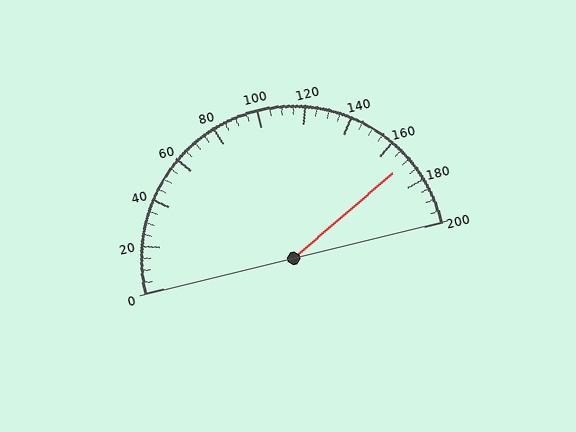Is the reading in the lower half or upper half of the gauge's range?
The reading is in the upper half of the range (0 to 200).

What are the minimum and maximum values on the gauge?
The gauge ranges from 0 to 200.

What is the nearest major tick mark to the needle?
The nearest major tick mark is 160.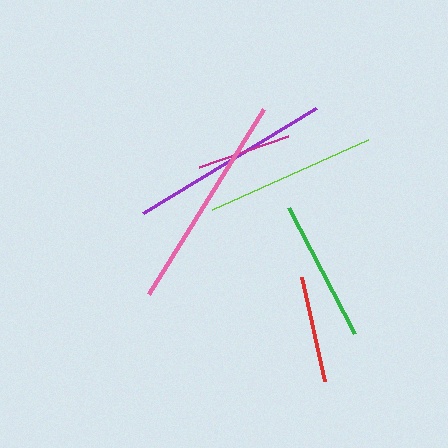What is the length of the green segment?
The green segment is approximately 142 pixels long.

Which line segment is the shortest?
The magenta line is the shortest at approximately 94 pixels.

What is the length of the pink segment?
The pink segment is approximately 219 pixels long.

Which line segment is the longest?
The pink line is the longest at approximately 219 pixels.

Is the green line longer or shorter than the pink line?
The pink line is longer than the green line.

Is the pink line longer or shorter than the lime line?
The pink line is longer than the lime line.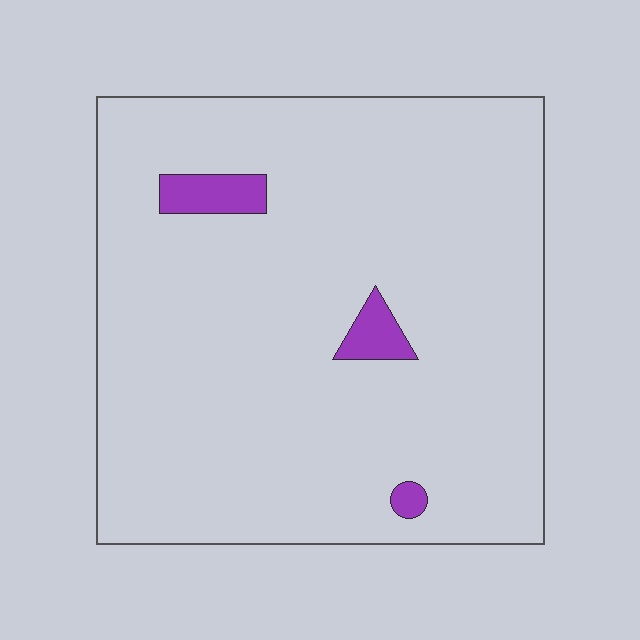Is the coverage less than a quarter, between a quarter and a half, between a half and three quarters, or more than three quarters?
Less than a quarter.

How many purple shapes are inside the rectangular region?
3.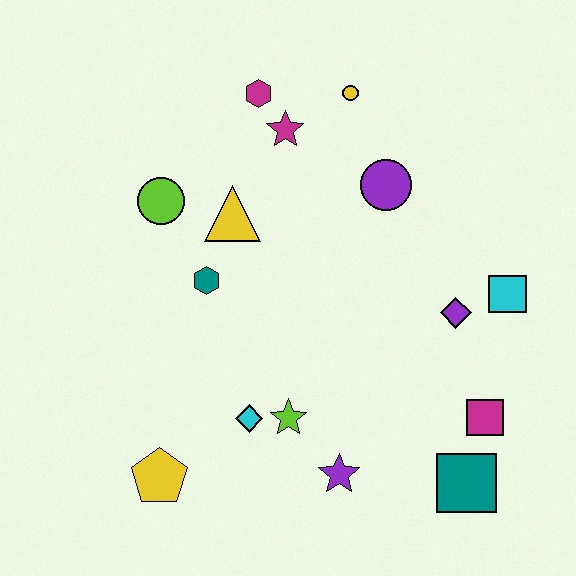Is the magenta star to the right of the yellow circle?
No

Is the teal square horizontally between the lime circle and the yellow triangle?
No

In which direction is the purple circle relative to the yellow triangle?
The purple circle is to the right of the yellow triangle.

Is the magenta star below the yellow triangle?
No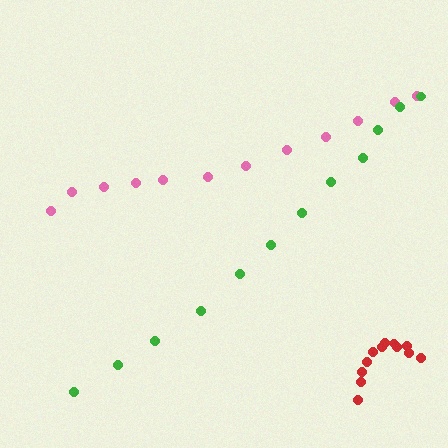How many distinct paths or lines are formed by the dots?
There are 3 distinct paths.